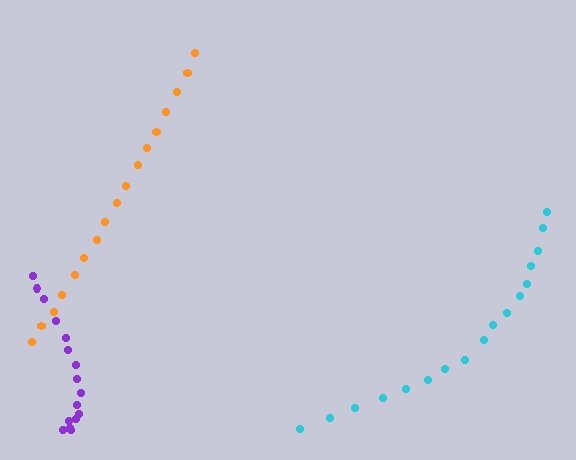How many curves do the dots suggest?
There are 3 distinct paths.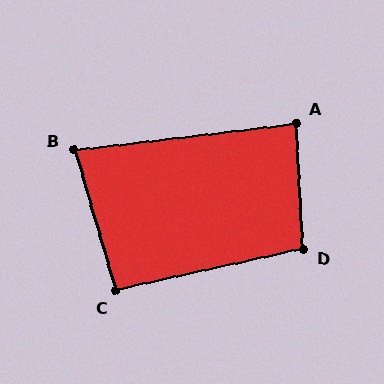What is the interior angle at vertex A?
Approximately 86 degrees (approximately right).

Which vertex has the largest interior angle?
D, at approximately 99 degrees.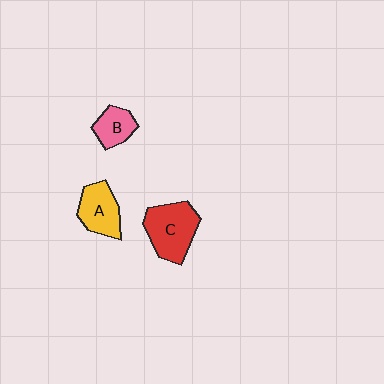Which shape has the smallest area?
Shape B (pink).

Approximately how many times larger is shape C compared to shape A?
Approximately 1.3 times.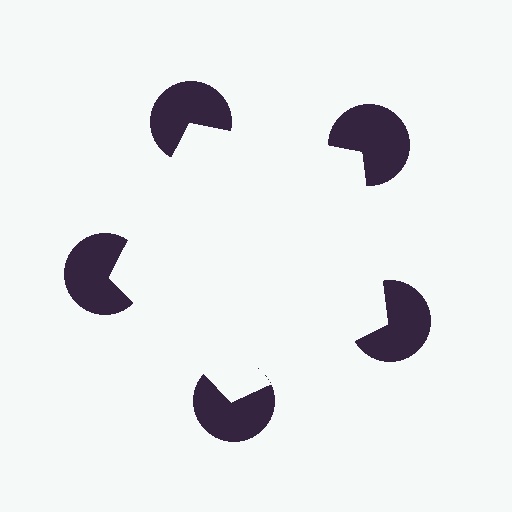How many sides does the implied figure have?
5 sides.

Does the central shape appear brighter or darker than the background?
It typically appears slightly brighter than the background, even though no actual brightness change is drawn.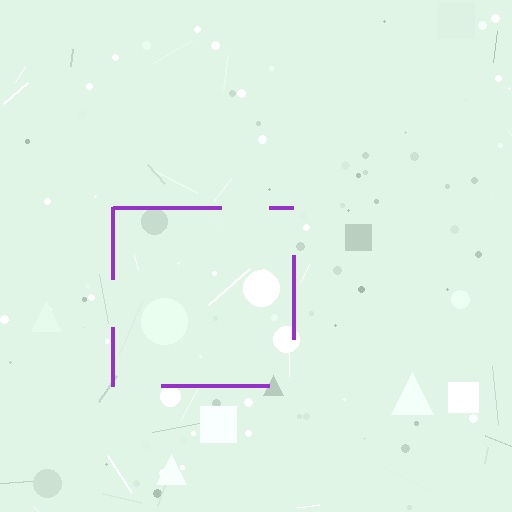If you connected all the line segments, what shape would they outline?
They would outline a square.